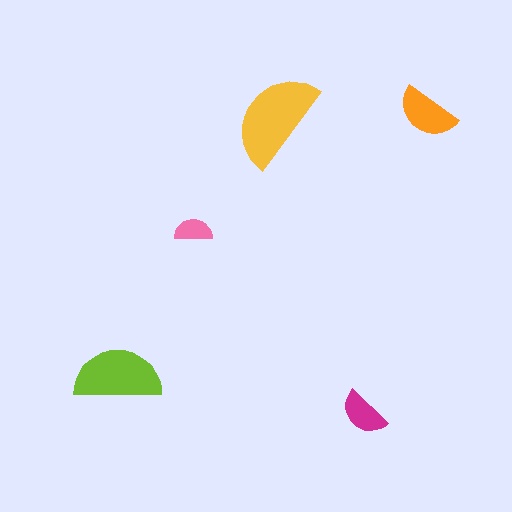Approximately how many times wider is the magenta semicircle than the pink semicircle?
About 1.5 times wider.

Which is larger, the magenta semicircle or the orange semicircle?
The orange one.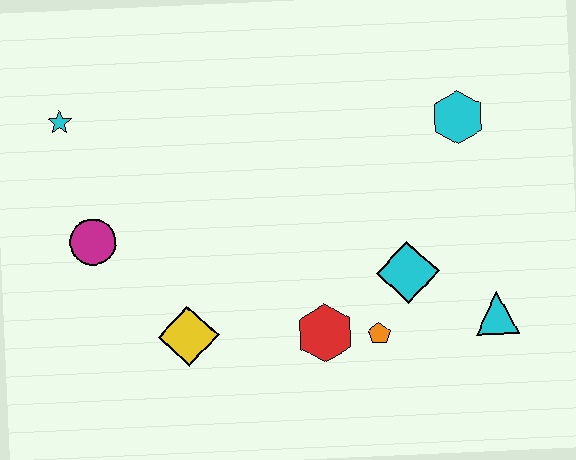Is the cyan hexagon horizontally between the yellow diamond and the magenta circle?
No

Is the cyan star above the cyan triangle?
Yes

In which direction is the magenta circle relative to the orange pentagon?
The magenta circle is to the left of the orange pentagon.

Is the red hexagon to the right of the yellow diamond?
Yes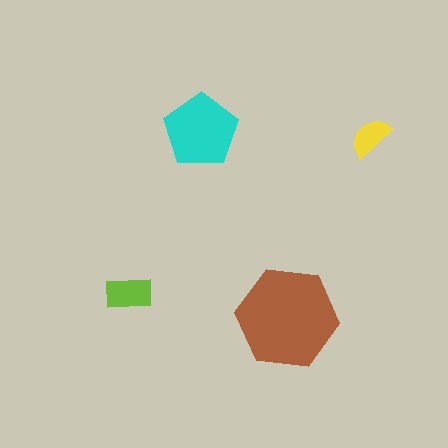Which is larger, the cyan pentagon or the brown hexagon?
The brown hexagon.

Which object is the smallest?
The yellow semicircle.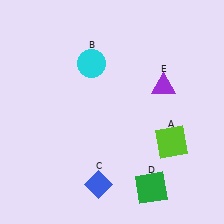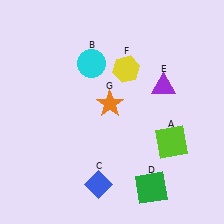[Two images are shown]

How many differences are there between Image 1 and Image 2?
There are 2 differences between the two images.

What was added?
A yellow hexagon (F), an orange star (G) were added in Image 2.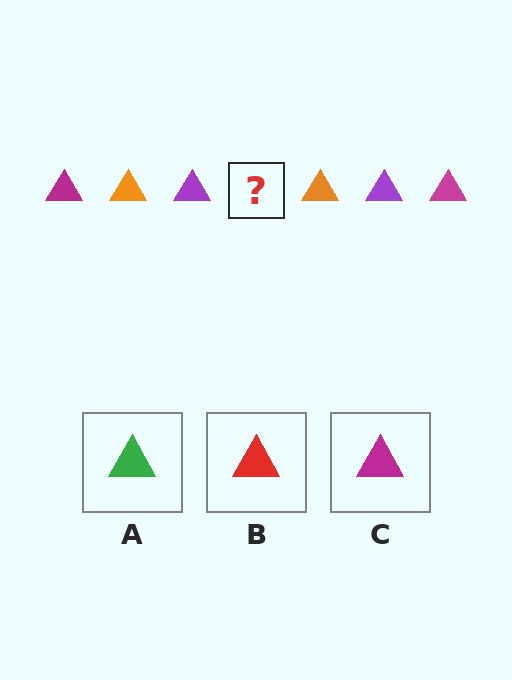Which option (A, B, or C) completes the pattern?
C.